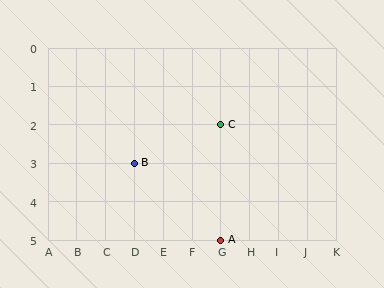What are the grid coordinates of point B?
Point B is at grid coordinates (D, 3).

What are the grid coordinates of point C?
Point C is at grid coordinates (G, 2).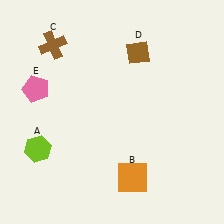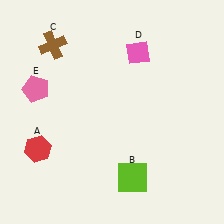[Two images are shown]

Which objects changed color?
A changed from lime to red. B changed from orange to lime. D changed from brown to pink.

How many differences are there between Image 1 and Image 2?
There are 3 differences between the two images.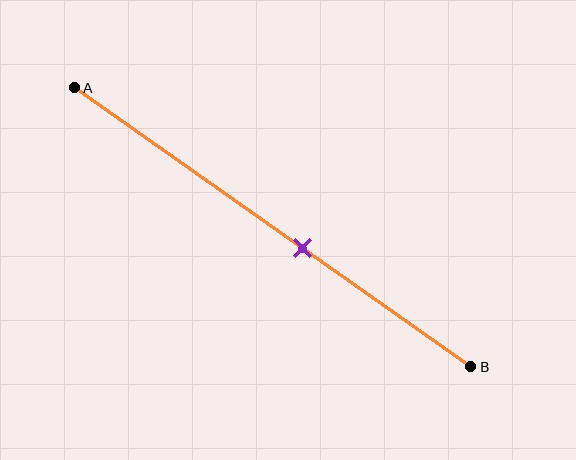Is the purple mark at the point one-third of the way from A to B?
No, the mark is at about 60% from A, not at the 33% one-third point.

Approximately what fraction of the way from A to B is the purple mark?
The purple mark is approximately 60% of the way from A to B.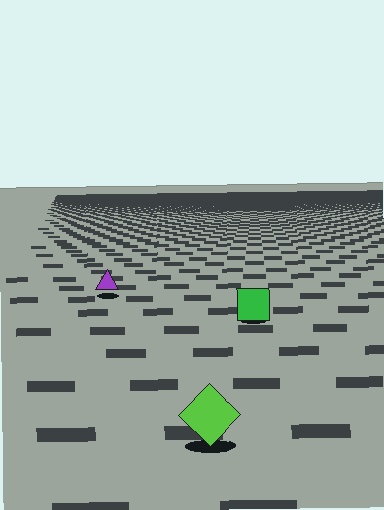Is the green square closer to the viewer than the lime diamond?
No. The lime diamond is closer — you can tell from the texture gradient: the ground texture is coarser near it.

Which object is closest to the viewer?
The lime diamond is closest. The texture marks near it are larger and more spread out.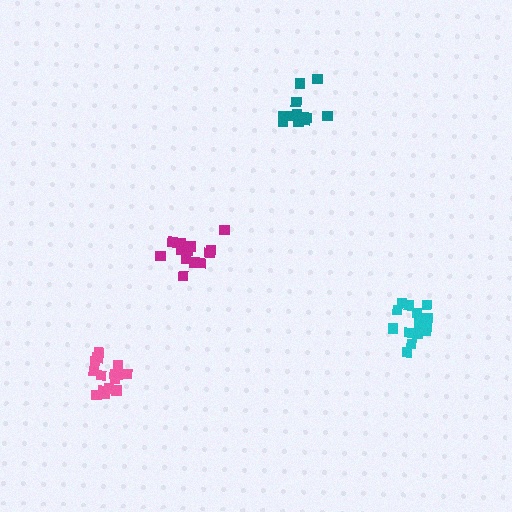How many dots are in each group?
Group 1: 13 dots, Group 2: 14 dots, Group 3: 11 dots, Group 4: 15 dots (53 total).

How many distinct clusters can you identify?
There are 4 distinct clusters.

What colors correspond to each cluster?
The clusters are colored: magenta, cyan, teal, pink.